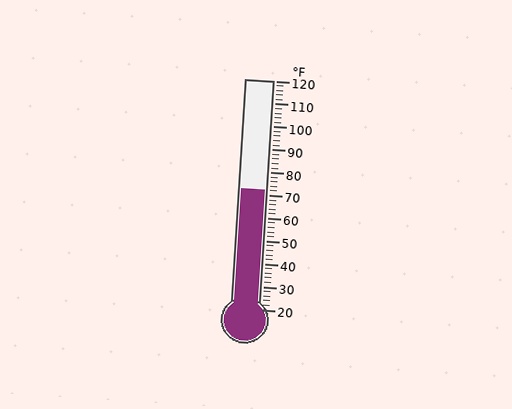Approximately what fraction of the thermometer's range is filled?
The thermometer is filled to approximately 50% of its range.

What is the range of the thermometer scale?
The thermometer scale ranges from 20°F to 120°F.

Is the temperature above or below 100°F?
The temperature is below 100°F.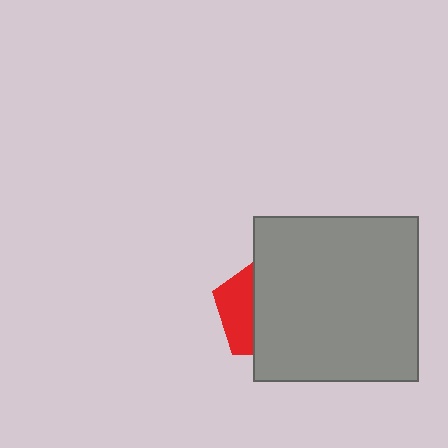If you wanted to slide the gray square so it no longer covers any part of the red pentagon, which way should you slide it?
Slide it right — that is the most direct way to separate the two shapes.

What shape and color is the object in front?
The object in front is a gray square.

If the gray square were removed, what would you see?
You would see the complete red pentagon.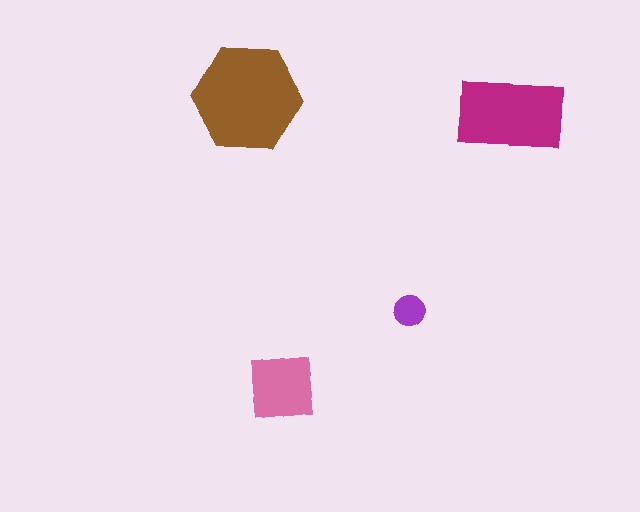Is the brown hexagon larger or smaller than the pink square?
Larger.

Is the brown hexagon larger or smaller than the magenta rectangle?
Larger.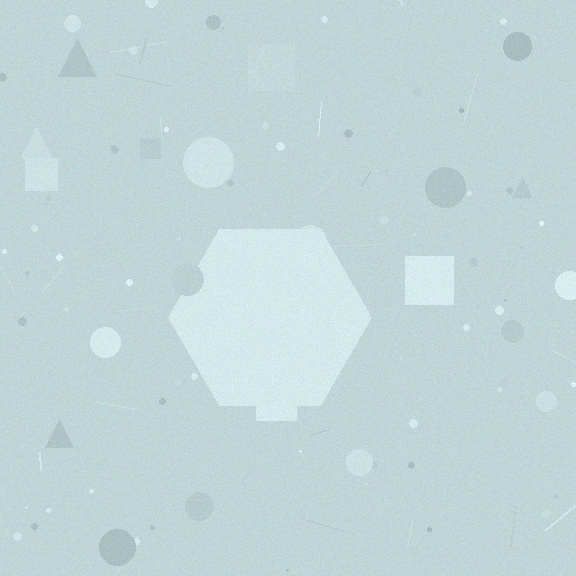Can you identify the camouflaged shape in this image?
The camouflaged shape is a hexagon.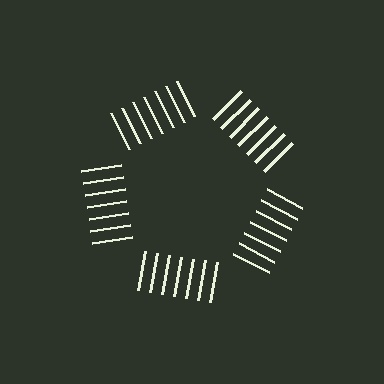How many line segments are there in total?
35 — 7 along each of the 5 edges.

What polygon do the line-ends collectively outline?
An illusory pentagon — the line segments terminate on its edges but no continuous stroke is drawn.